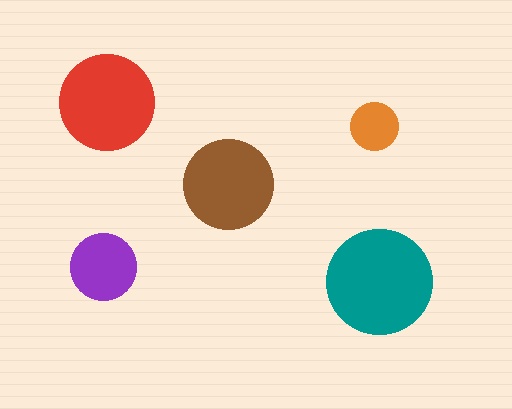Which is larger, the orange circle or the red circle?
The red one.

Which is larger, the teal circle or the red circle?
The teal one.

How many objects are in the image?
There are 5 objects in the image.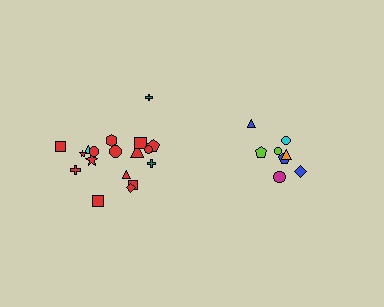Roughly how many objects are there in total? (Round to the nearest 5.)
Roughly 25 objects in total.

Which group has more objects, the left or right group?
The left group.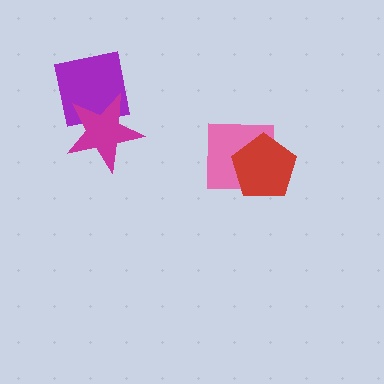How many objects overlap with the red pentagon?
1 object overlaps with the red pentagon.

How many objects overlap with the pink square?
1 object overlaps with the pink square.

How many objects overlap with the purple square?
1 object overlaps with the purple square.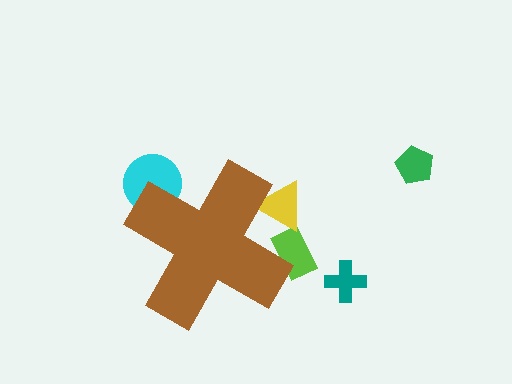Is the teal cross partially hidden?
No, the teal cross is fully visible.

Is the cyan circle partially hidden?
Yes, the cyan circle is partially hidden behind the brown cross.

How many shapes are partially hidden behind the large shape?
3 shapes are partially hidden.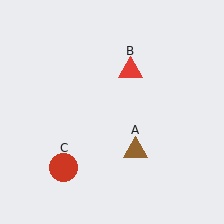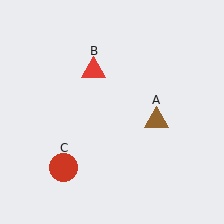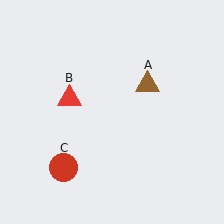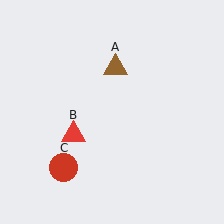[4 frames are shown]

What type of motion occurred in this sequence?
The brown triangle (object A), red triangle (object B) rotated counterclockwise around the center of the scene.